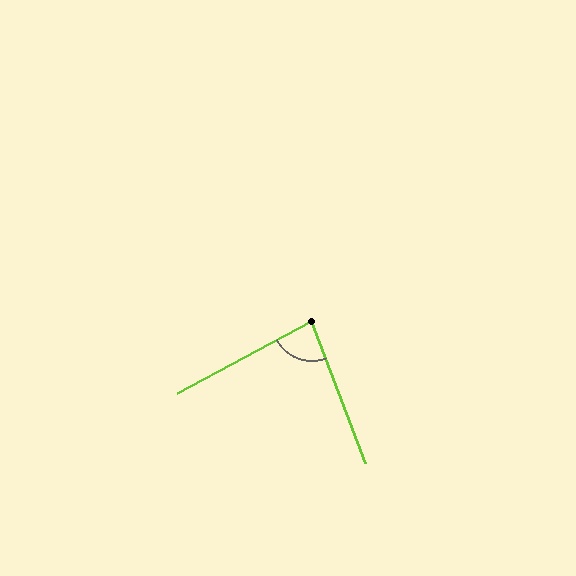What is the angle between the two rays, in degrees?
Approximately 83 degrees.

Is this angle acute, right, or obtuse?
It is acute.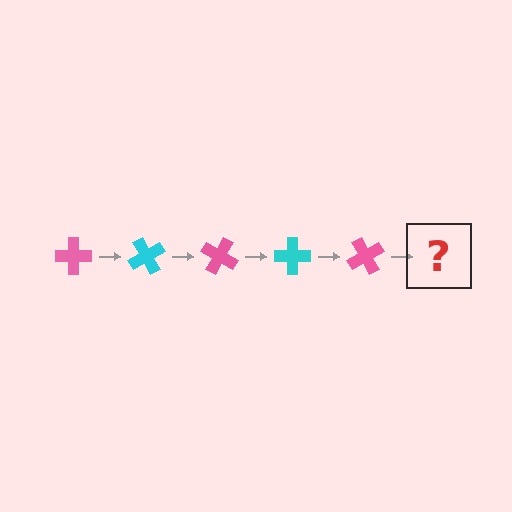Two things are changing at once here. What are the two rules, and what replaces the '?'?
The two rules are that it rotates 60 degrees each step and the color cycles through pink and cyan. The '?' should be a cyan cross, rotated 300 degrees from the start.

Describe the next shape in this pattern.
It should be a cyan cross, rotated 300 degrees from the start.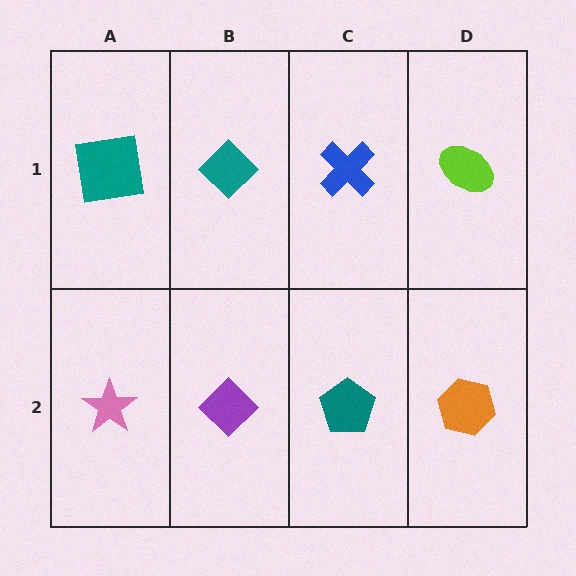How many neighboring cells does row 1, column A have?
2.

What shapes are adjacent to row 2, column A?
A teal square (row 1, column A), a purple diamond (row 2, column B).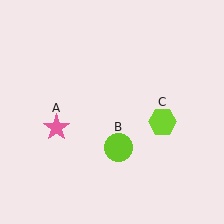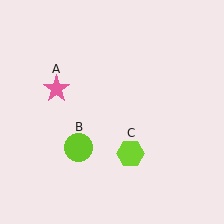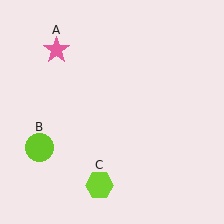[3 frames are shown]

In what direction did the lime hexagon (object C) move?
The lime hexagon (object C) moved down and to the left.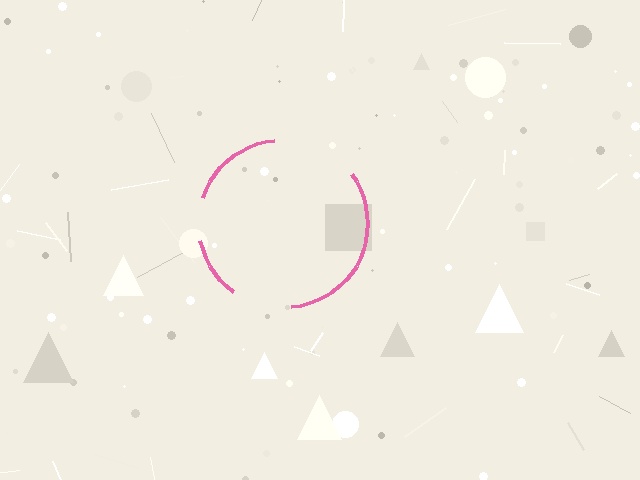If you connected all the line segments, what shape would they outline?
They would outline a circle.